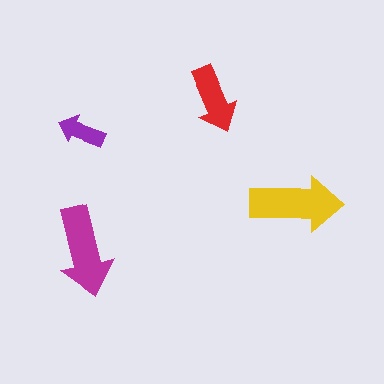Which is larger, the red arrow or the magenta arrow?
The magenta one.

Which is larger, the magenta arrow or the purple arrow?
The magenta one.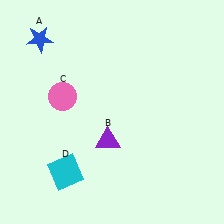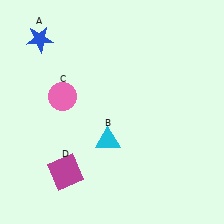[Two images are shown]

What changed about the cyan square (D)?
In Image 1, D is cyan. In Image 2, it changed to magenta.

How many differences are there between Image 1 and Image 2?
There are 2 differences between the two images.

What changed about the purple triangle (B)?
In Image 1, B is purple. In Image 2, it changed to cyan.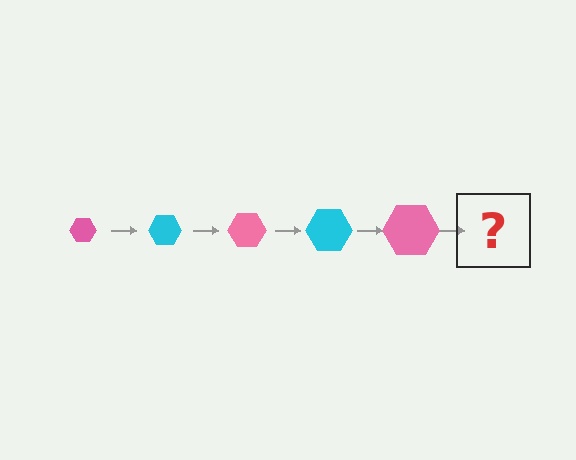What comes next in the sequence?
The next element should be a cyan hexagon, larger than the previous one.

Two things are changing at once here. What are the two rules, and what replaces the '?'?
The two rules are that the hexagon grows larger each step and the color cycles through pink and cyan. The '?' should be a cyan hexagon, larger than the previous one.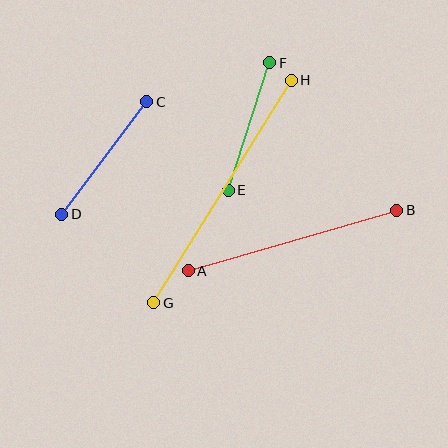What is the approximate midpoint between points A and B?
The midpoint is at approximately (292, 240) pixels.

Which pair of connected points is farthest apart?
Points G and H are farthest apart.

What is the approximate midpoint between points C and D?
The midpoint is at approximately (104, 158) pixels.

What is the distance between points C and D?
The distance is approximately 141 pixels.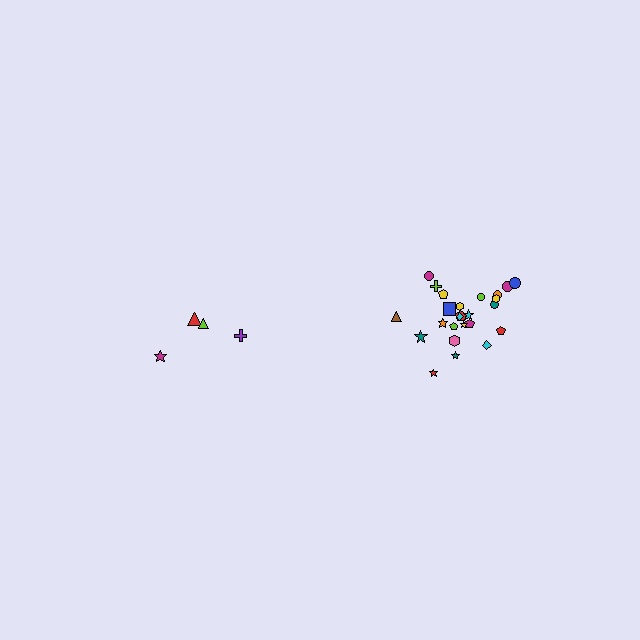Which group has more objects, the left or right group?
The right group.